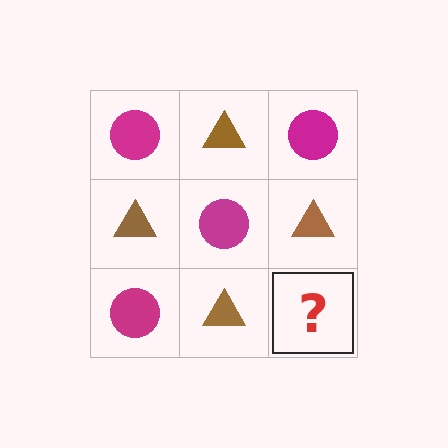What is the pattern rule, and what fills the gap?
The rule is that it alternates magenta circle and brown triangle in a checkerboard pattern. The gap should be filled with a magenta circle.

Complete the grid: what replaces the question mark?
The question mark should be replaced with a magenta circle.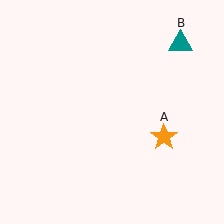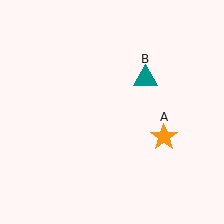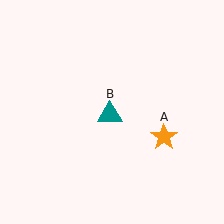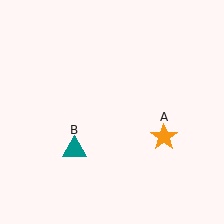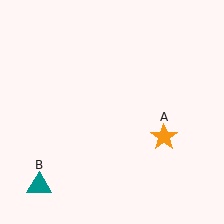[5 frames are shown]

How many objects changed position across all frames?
1 object changed position: teal triangle (object B).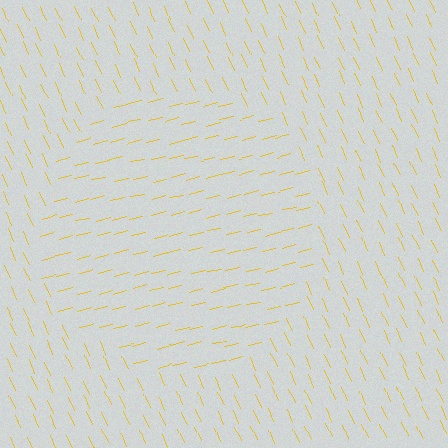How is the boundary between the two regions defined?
The boundary is defined purely by a change in line orientation (approximately 80 degrees difference). All lines are the same color and thickness.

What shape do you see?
I see a circle.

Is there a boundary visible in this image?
Yes, there is a texture boundary formed by a change in line orientation.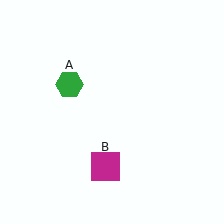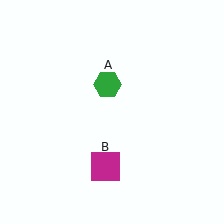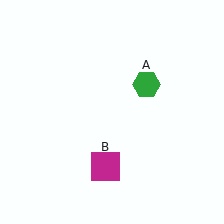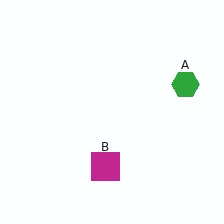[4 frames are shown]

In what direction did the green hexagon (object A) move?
The green hexagon (object A) moved right.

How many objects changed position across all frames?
1 object changed position: green hexagon (object A).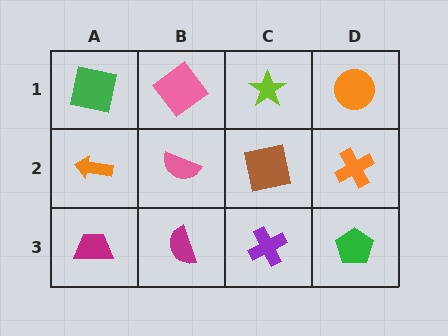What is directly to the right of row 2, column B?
A brown square.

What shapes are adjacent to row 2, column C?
A lime star (row 1, column C), a purple cross (row 3, column C), a pink semicircle (row 2, column B), an orange cross (row 2, column D).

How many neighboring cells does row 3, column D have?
2.